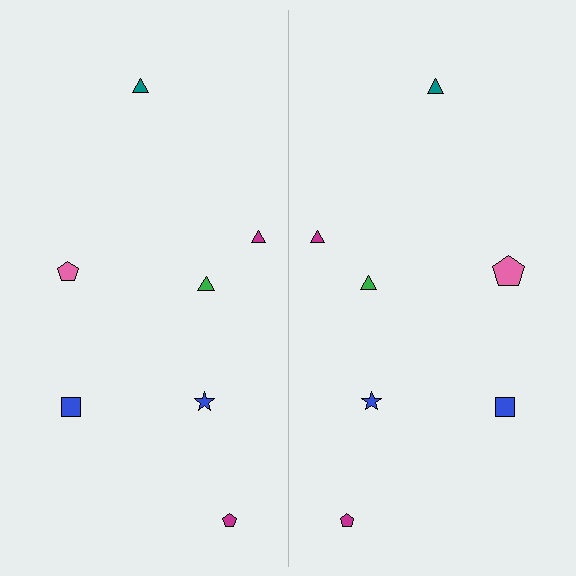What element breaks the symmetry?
The pink pentagon on the right side has a different size than its mirror counterpart.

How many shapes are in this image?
There are 14 shapes in this image.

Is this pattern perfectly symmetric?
No, the pattern is not perfectly symmetric. The pink pentagon on the right side has a different size than its mirror counterpart.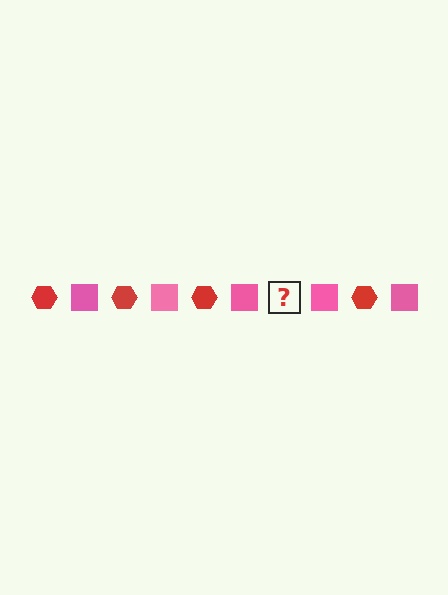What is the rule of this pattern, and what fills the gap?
The rule is that the pattern alternates between red hexagon and pink square. The gap should be filled with a red hexagon.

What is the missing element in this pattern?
The missing element is a red hexagon.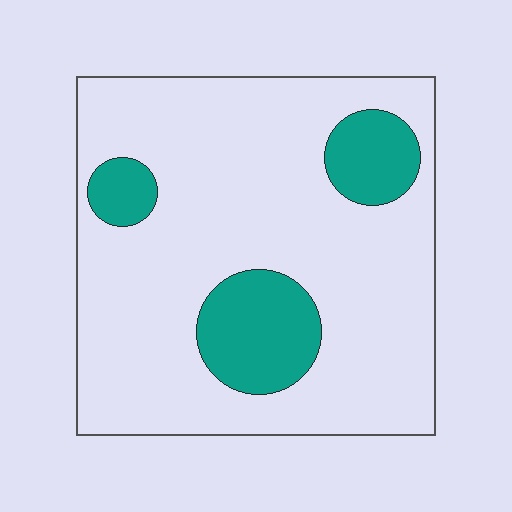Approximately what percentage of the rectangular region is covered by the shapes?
Approximately 20%.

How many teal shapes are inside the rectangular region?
3.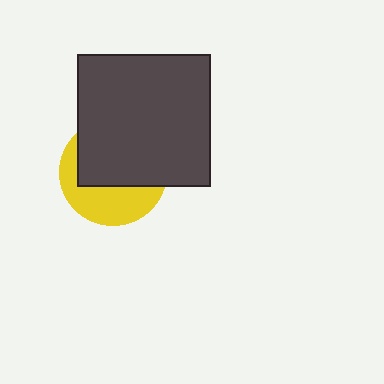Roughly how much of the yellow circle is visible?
A small part of it is visible (roughly 41%).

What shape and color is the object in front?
The object in front is a dark gray square.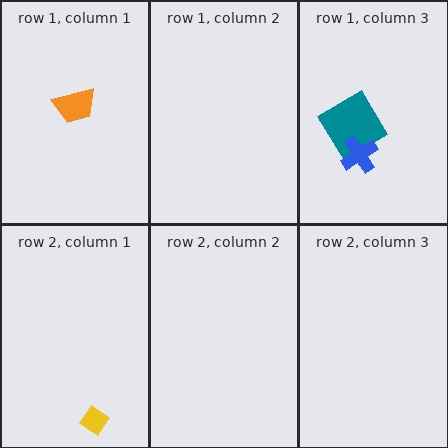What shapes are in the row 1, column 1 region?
The orange trapezoid.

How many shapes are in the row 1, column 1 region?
1.